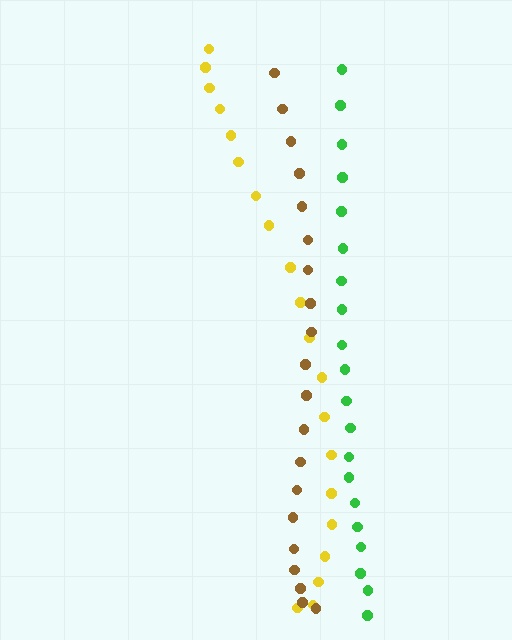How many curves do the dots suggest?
There are 3 distinct paths.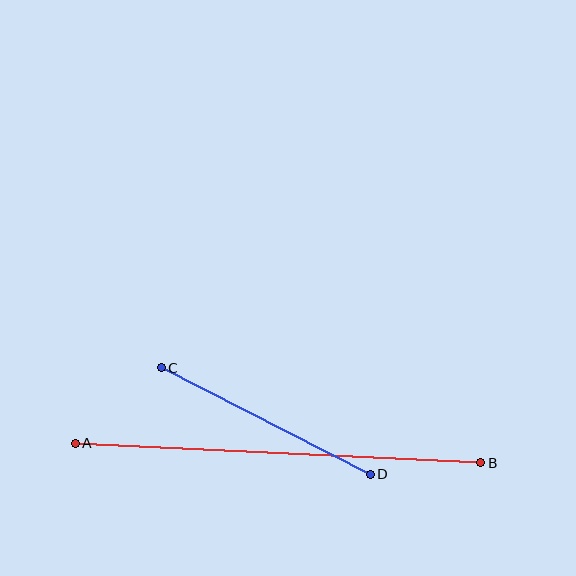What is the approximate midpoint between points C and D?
The midpoint is at approximately (266, 421) pixels.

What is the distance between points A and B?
The distance is approximately 406 pixels.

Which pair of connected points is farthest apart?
Points A and B are farthest apart.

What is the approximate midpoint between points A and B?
The midpoint is at approximately (278, 453) pixels.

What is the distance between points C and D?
The distance is approximately 234 pixels.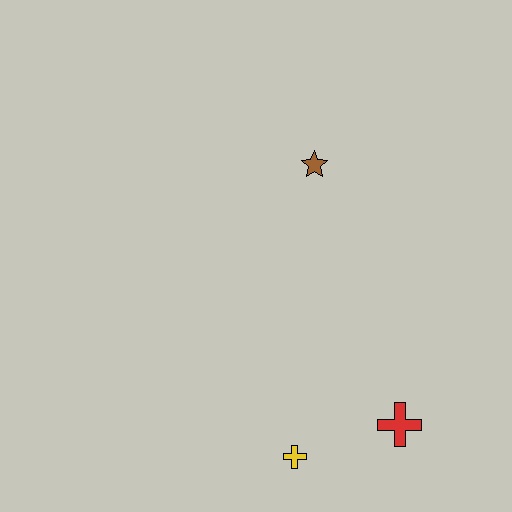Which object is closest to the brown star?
The red cross is closest to the brown star.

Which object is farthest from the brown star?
The yellow cross is farthest from the brown star.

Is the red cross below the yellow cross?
No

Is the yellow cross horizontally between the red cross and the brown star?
No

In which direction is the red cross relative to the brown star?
The red cross is below the brown star.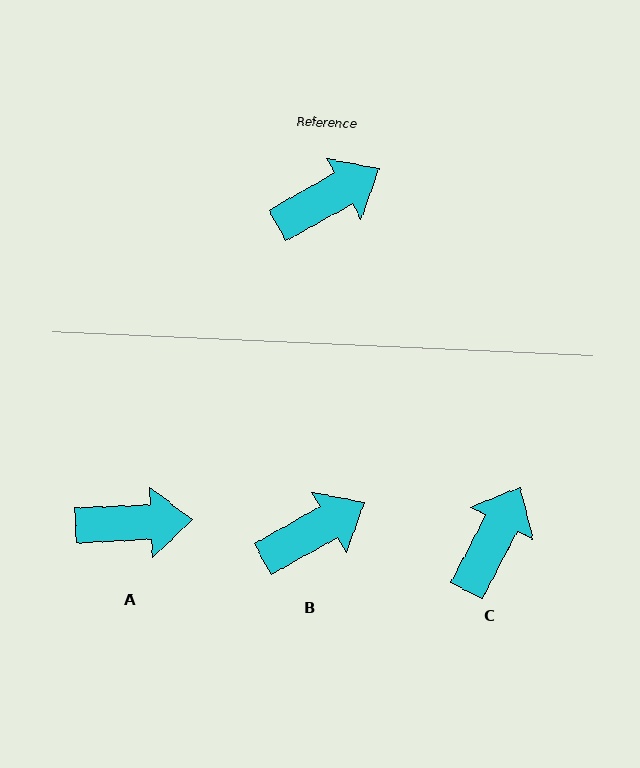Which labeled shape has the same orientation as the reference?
B.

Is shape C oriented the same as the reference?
No, it is off by about 33 degrees.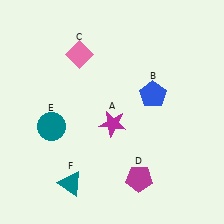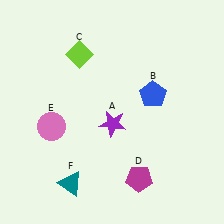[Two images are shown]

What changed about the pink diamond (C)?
In Image 1, C is pink. In Image 2, it changed to lime.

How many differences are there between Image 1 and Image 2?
There are 3 differences between the two images.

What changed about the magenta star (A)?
In Image 1, A is magenta. In Image 2, it changed to purple.